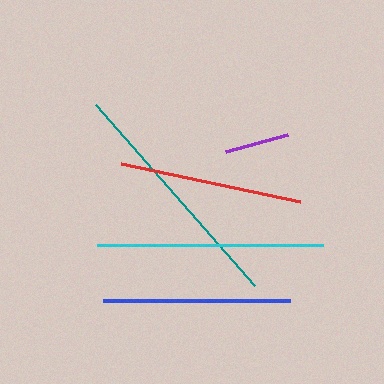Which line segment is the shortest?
The purple line is the shortest at approximately 64 pixels.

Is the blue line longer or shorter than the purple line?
The blue line is longer than the purple line.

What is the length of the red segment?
The red segment is approximately 183 pixels long.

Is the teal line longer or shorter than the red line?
The teal line is longer than the red line.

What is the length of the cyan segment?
The cyan segment is approximately 225 pixels long.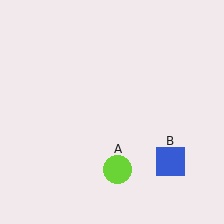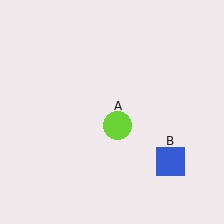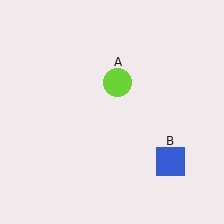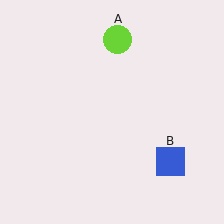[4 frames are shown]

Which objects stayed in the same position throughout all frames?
Blue square (object B) remained stationary.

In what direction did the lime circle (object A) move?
The lime circle (object A) moved up.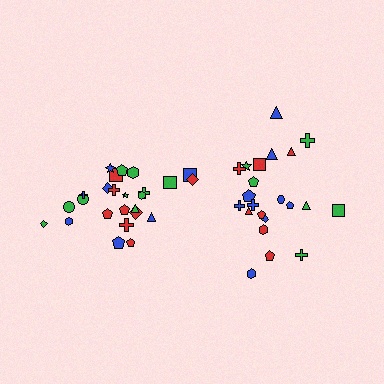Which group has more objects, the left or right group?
The left group.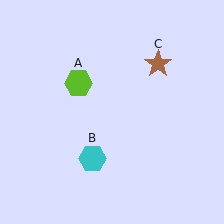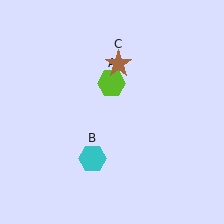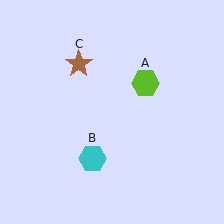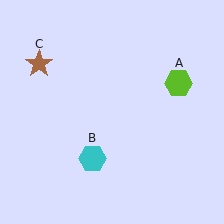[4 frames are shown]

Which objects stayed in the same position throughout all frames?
Cyan hexagon (object B) remained stationary.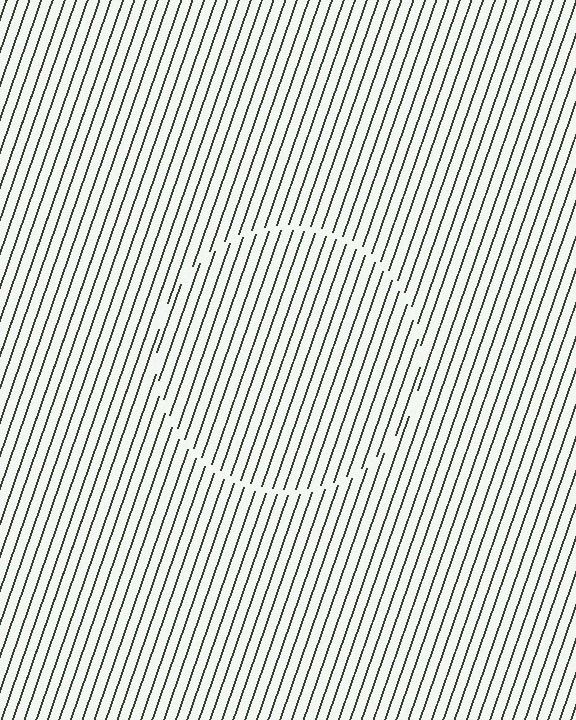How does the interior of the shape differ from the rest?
The interior of the shape contains the same grating, shifted by half a period — the contour is defined by the phase discontinuity where line-ends from the inner and outer gratings abut.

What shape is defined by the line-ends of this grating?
An illusory circle. The interior of the shape contains the same grating, shifted by half a period — the contour is defined by the phase discontinuity where line-ends from the inner and outer gratings abut.